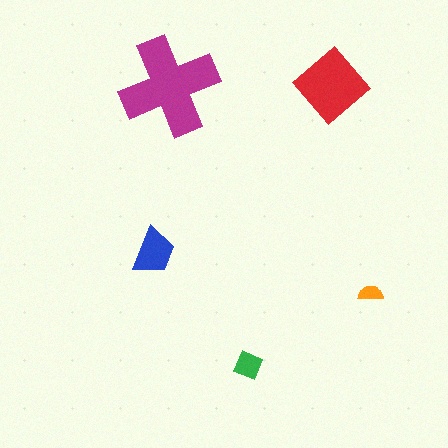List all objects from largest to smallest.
The magenta cross, the red diamond, the blue trapezoid, the green diamond, the orange semicircle.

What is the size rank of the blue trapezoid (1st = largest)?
3rd.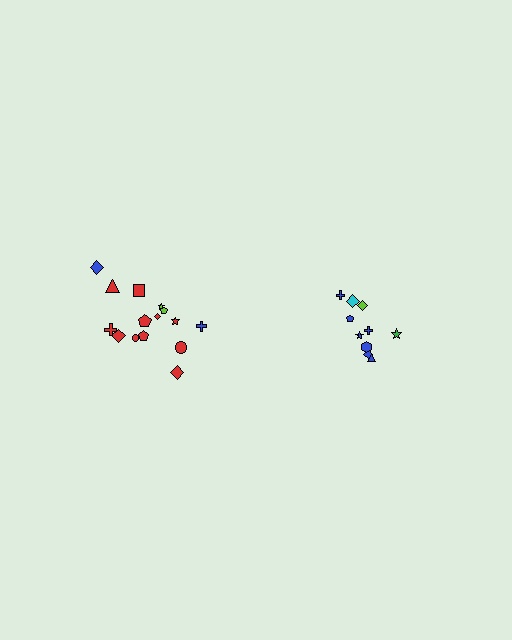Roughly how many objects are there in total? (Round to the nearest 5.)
Roughly 25 objects in total.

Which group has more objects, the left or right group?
The left group.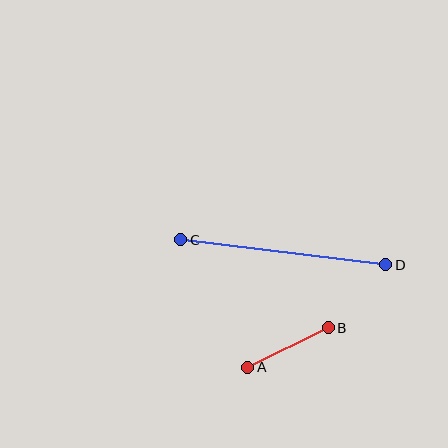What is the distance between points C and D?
The distance is approximately 206 pixels.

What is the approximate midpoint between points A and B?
The midpoint is at approximately (288, 347) pixels.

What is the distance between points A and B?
The distance is approximately 90 pixels.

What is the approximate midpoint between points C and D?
The midpoint is at approximately (283, 252) pixels.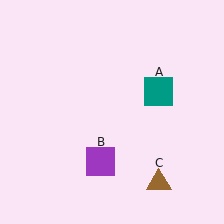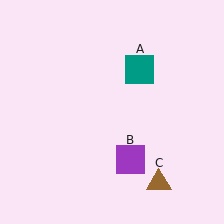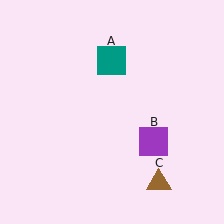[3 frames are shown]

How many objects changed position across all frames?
2 objects changed position: teal square (object A), purple square (object B).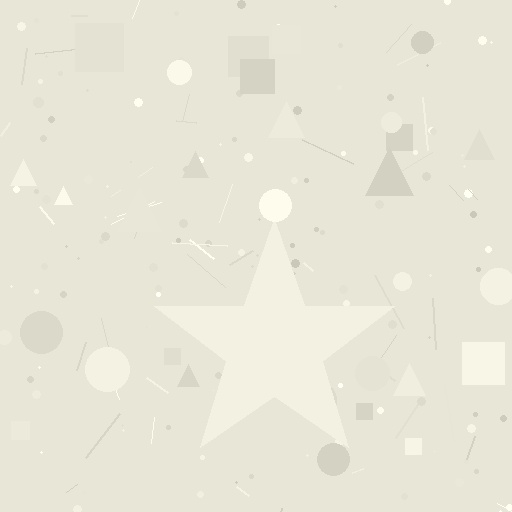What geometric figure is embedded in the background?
A star is embedded in the background.